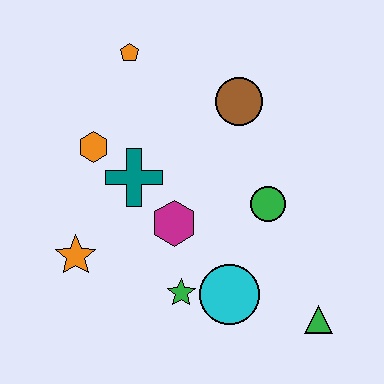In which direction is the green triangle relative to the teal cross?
The green triangle is to the right of the teal cross.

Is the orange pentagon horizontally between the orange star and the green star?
Yes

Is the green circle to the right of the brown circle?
Yes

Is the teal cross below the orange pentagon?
Yes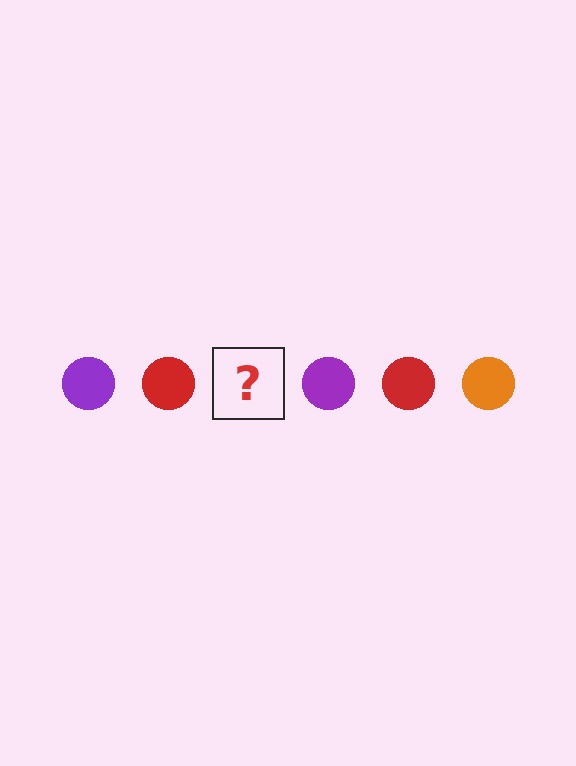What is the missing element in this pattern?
The missing element is an orange circle.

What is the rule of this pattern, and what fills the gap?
The rule is that the pattern cycles through purple, red, orange circles. The gap should be filled with an orange circle.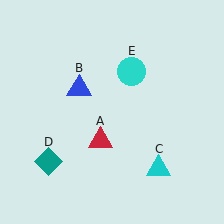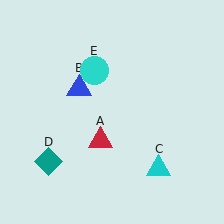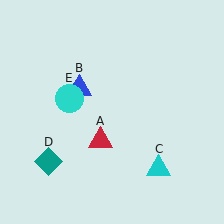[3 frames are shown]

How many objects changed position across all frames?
1 object changed position: cyan circle (object E).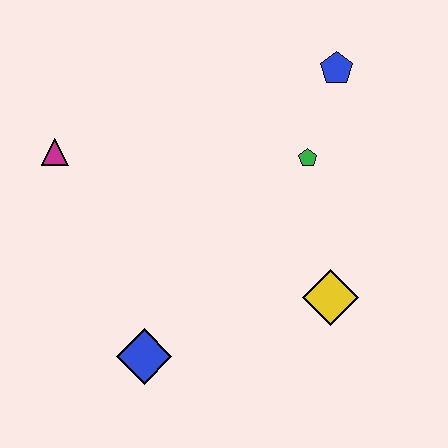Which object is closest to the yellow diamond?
The green pentagon is closest to the yellow diamond.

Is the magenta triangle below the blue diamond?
No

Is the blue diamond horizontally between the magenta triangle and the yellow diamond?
Yes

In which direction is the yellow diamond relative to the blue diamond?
The yellow diamond is to the right of the blue diamond.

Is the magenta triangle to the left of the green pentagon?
Yes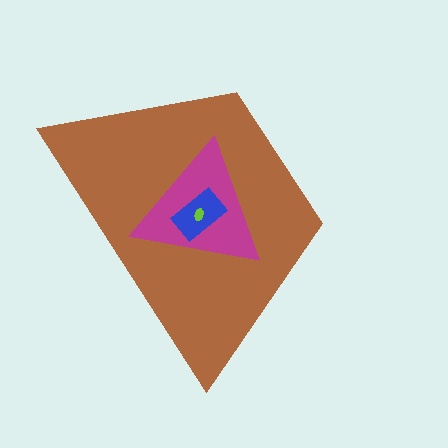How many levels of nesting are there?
4.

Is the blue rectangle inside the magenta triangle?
Yes.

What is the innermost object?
The lime ellipse.